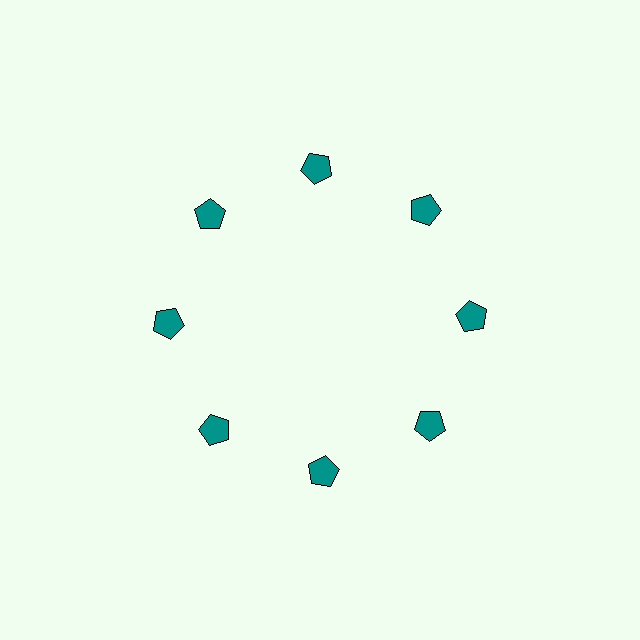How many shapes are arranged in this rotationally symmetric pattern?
There are 8 shapes, arranged in 8 groups of 1.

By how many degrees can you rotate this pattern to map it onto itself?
The pattern maps onto itself every 45 degrees of rotation.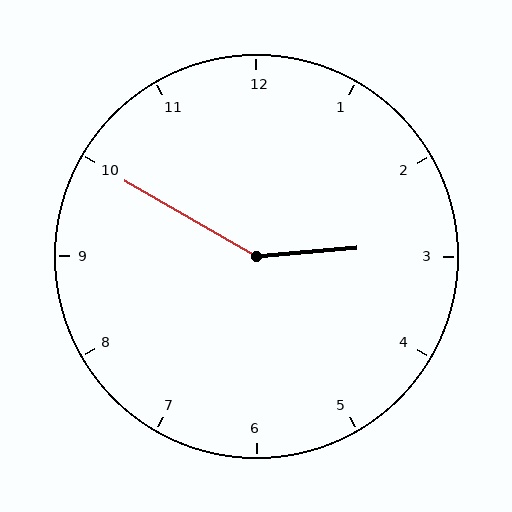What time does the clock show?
2:50.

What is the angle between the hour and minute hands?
Approximately 145 degrees.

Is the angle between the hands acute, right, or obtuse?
It is obtuse.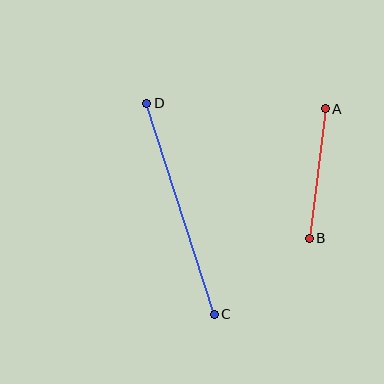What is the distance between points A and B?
The distance is approximately 130 pixels.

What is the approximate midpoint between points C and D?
The midpoint is at approximately (180, 209) pixels.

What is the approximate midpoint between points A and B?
The midpoint is at approximately (317, 174) pixels.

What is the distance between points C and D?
The distance is approximately 222 pixels.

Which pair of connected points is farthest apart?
Points C and D are farthest apart.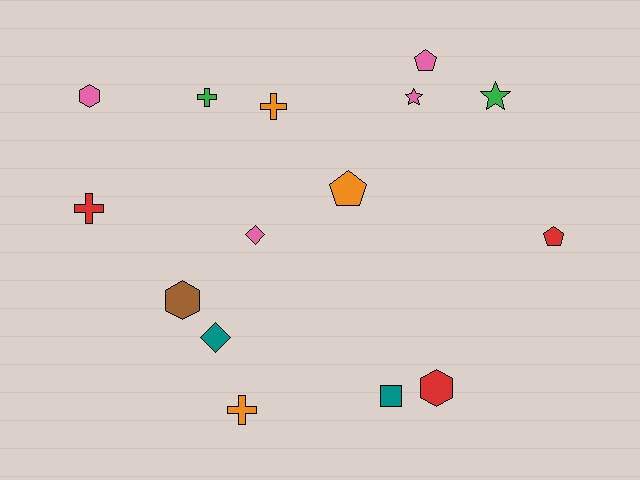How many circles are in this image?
There are no circles.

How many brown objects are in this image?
There is 1 brown object.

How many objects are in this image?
There are 15 objects.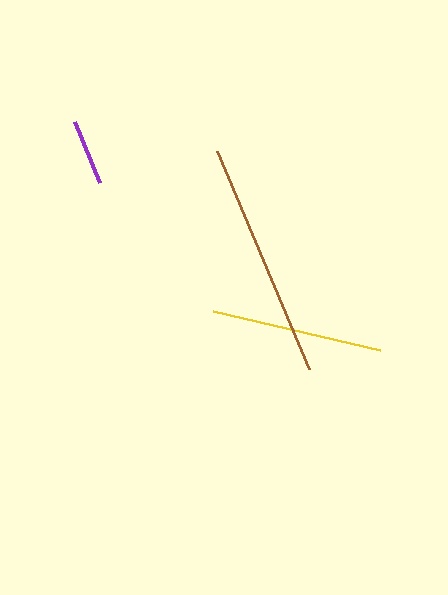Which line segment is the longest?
The brown line is the longest at approximately 236 pixels.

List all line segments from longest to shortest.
From longest to shortest: brown, yellow, purple.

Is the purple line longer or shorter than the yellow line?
The yellow line is longer than the purple line.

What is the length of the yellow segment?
The yellow segment is approximately 172 pixels long.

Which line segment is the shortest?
The purple line is the shortest at approximately 66 pixels.